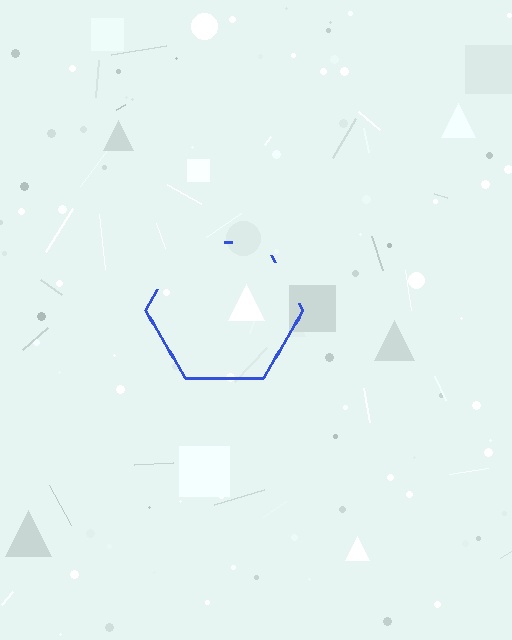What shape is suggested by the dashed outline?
The dashed outline suggests a hexagon.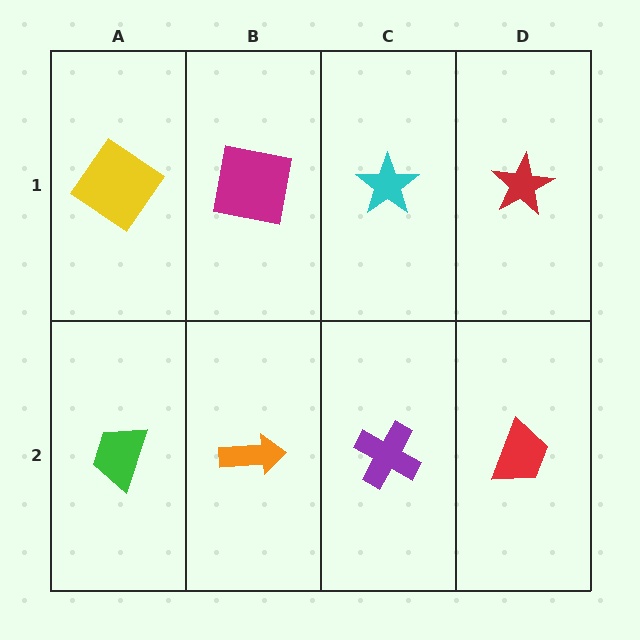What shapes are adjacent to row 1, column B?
An orange arrow (row 2, column B), a yellow diamond (row 1, column A), a cyan star (row 1, column C).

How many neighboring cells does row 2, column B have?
3.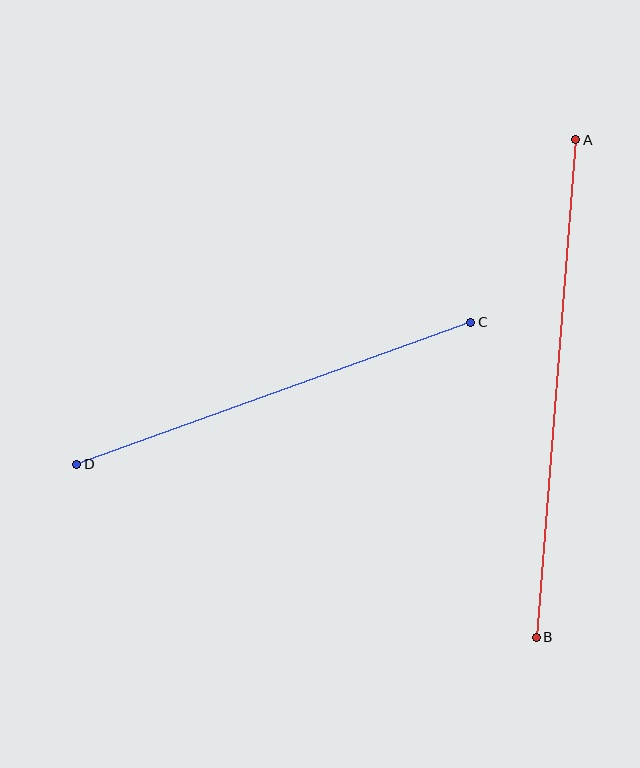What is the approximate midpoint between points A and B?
The midpoint is at approximately (556, 389) pixels.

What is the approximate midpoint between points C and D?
The midpoint is at approximately (274, 393) pixels.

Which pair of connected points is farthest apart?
Points A and B are farthest apart.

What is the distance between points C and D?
The distance is approximately 419 pixels.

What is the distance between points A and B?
The distance is approximately 499 pixels.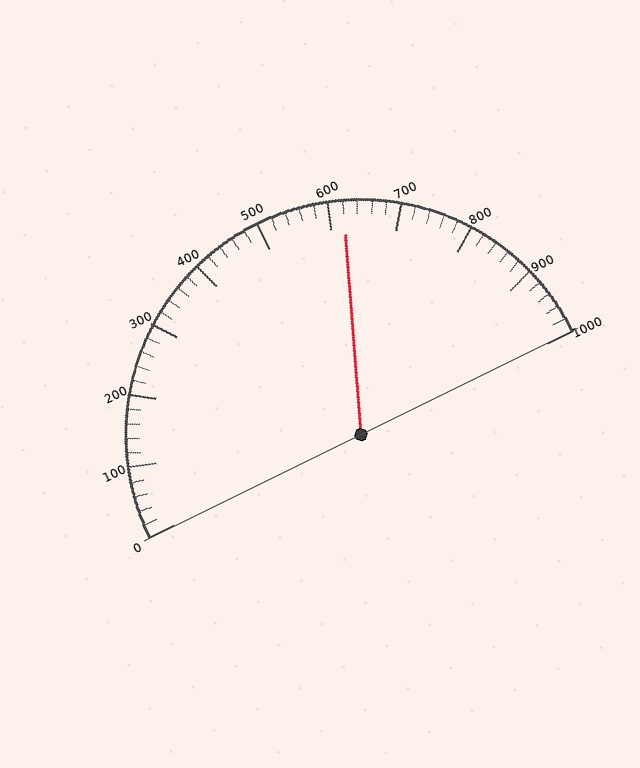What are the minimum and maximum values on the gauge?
The gauge ranges from 0 to 1000.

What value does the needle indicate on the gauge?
The needle indicates approximately 620.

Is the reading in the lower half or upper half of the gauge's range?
The reading is in the upper half of the range (0 to 1000).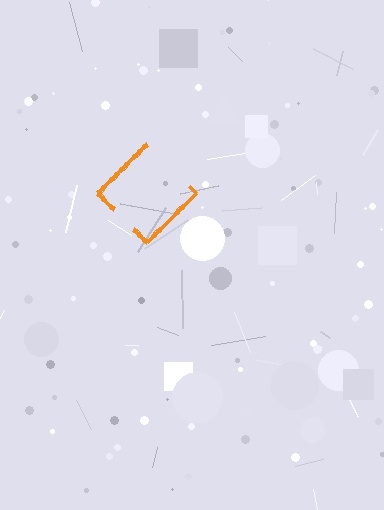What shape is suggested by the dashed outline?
The dashed outline suggests a diamond.